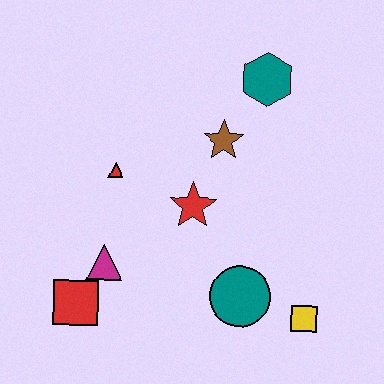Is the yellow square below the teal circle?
Yes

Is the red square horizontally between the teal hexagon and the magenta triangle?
No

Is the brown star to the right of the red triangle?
Yes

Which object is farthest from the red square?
The teal hexagon is farthest from the red square.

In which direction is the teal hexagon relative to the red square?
The teal hexagon is above the red square.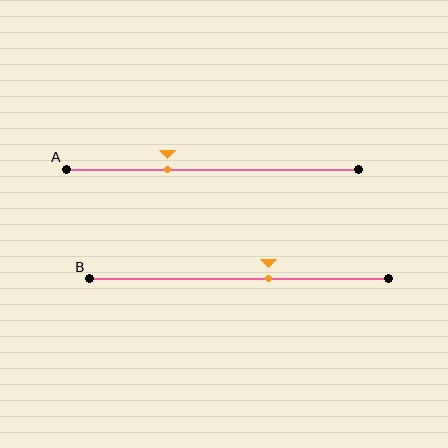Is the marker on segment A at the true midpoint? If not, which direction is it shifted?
No, the marker on segment A is shifted to the left by about 15% of the segment length.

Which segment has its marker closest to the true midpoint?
Segment B has its marker closest to the true midpoint.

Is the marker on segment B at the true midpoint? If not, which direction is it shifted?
No, the marker on segment B is shifted to the right by about 10% of the segment length.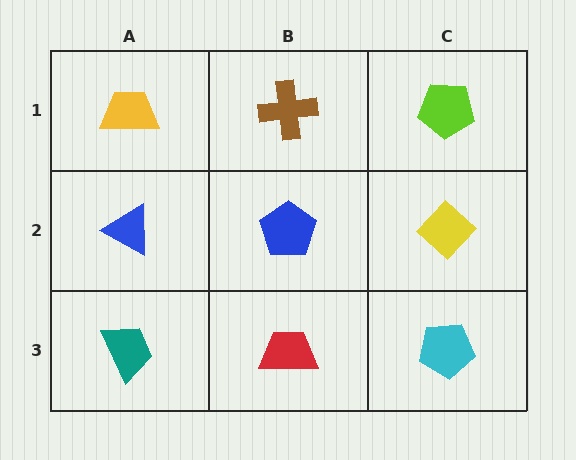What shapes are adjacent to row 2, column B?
A brown cross (row 1, column B), a red trapezoid (row 3, column B), a blue triangle (row 2, column A), a yellow diamond (row 2, column C).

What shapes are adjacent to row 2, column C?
A lime pentagon (row 1, column C), a cyan pentagon (row 3, column C), a blue pentagon (row 2, column B).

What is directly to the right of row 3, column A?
A red trapezoid.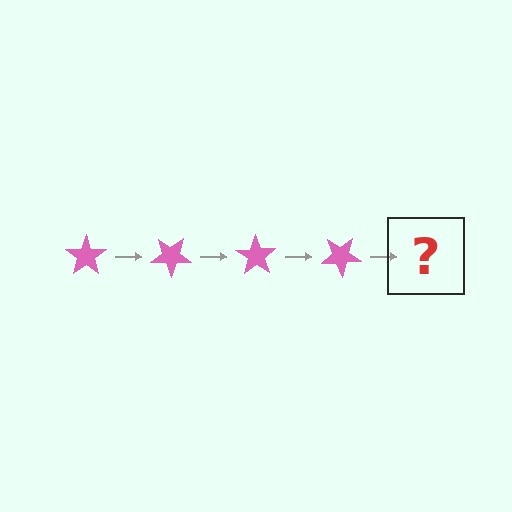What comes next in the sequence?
The next element should be a pink star rotated 140 degrees.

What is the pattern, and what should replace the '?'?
The pattern is that the star rotates 35 degrees each step. The '?' should be a pink star rotated 140 degrees.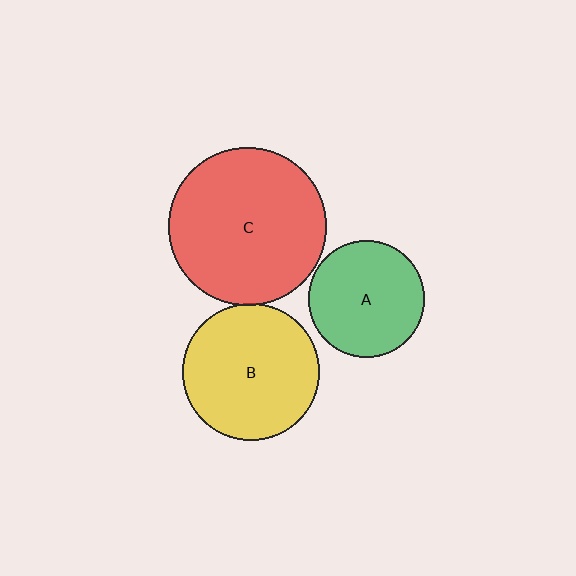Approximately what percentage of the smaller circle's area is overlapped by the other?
Approximately 5%.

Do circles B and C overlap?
Yes.